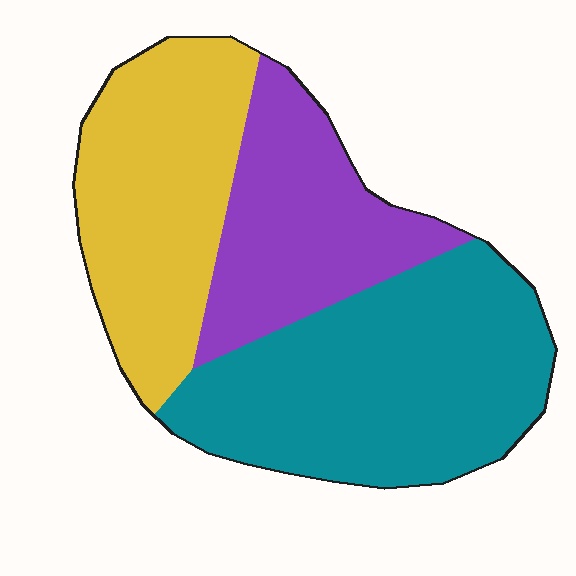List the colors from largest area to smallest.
From largest to smallest: teal, yellow, purple.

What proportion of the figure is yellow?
Yellow takes up between a quarter and a half of the figure.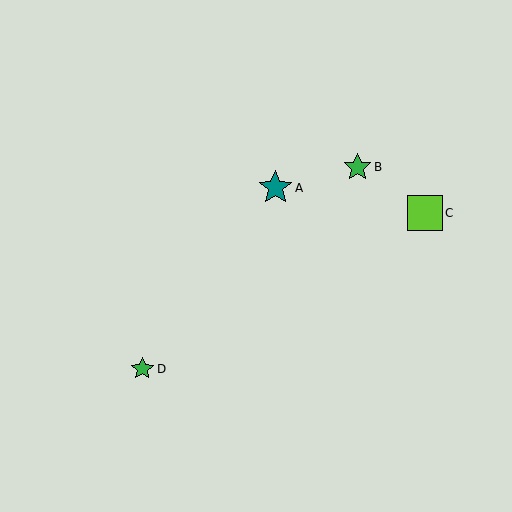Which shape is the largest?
The lime square (labeled C) is the largest.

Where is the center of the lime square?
The center of the lime square is at (425, 213).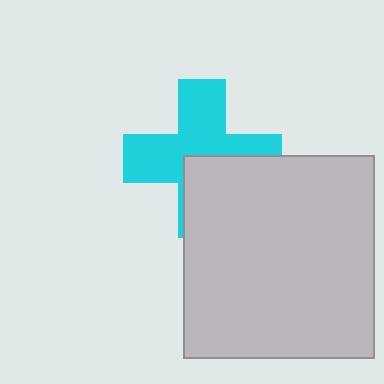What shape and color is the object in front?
The object in front is a light gray rectangle.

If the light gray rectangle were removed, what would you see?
You would see the complete cyan cross.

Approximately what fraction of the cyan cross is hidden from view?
Roughly 38% of the cyan cross is hidden behind the light gray rectangle.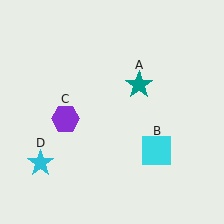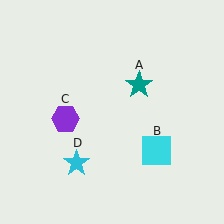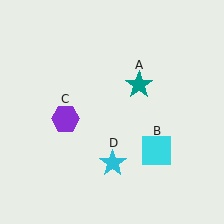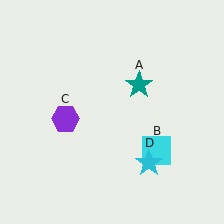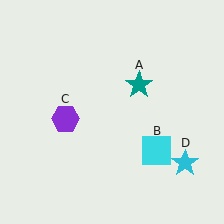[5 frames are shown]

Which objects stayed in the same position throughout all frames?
Teal star (object A) and cyan square (object B) and purple hexagon (object C) remained stationary.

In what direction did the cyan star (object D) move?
The cyan star (object D) moved right.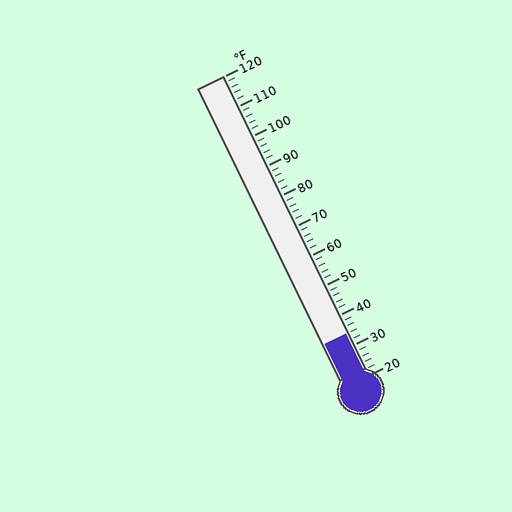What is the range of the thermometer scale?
The thermometer scale ranges from 20°F to 120°F.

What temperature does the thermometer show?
The thermometer shows approximately 34°F.